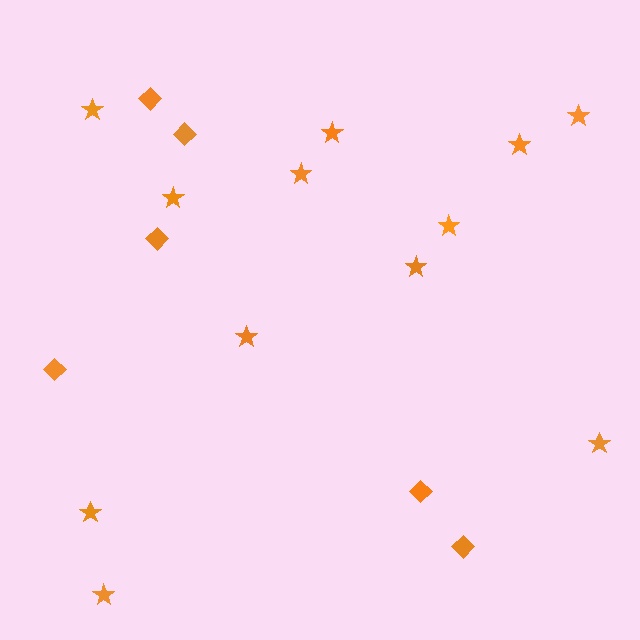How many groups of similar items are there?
There are 2 groups: one group of stars (12) and one group of diamonds (6).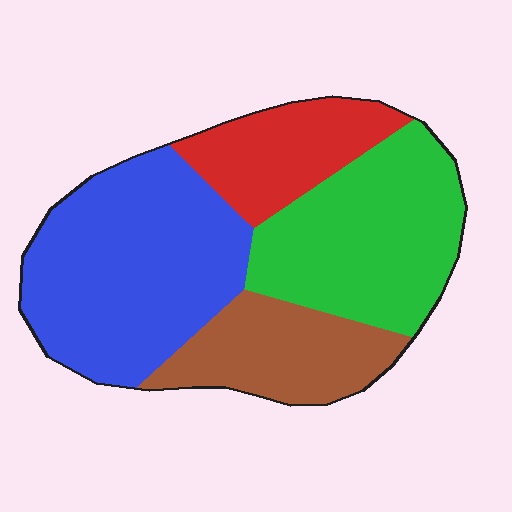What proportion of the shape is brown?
Brown covers roughly 20% of the shape.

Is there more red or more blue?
Blue.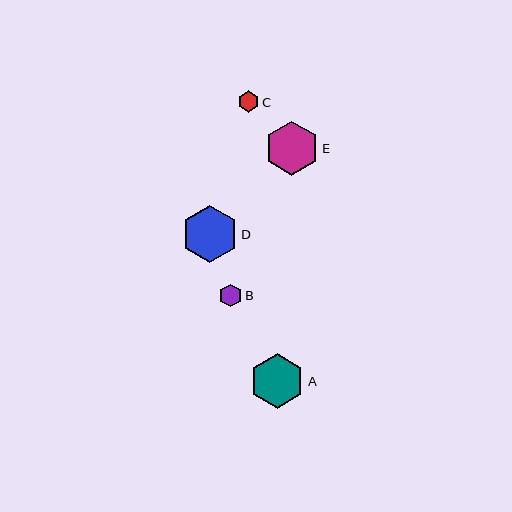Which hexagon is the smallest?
Hexagon C is the smallest with a size of approximately 22 pixels.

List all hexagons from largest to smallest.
From largest to smallest: D, A, E, B, C.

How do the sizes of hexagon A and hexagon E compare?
Hexagon A and hexagon E are approximately the same size.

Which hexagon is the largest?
Hexagon D is the largest with a size of approximately 57 pixels.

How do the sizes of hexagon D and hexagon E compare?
Hexagon D and hexagon E are approximately the same size.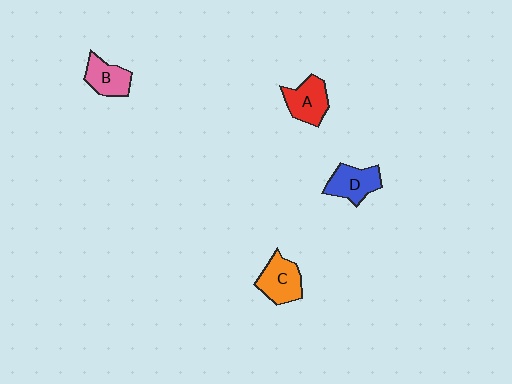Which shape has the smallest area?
Shape B (pink).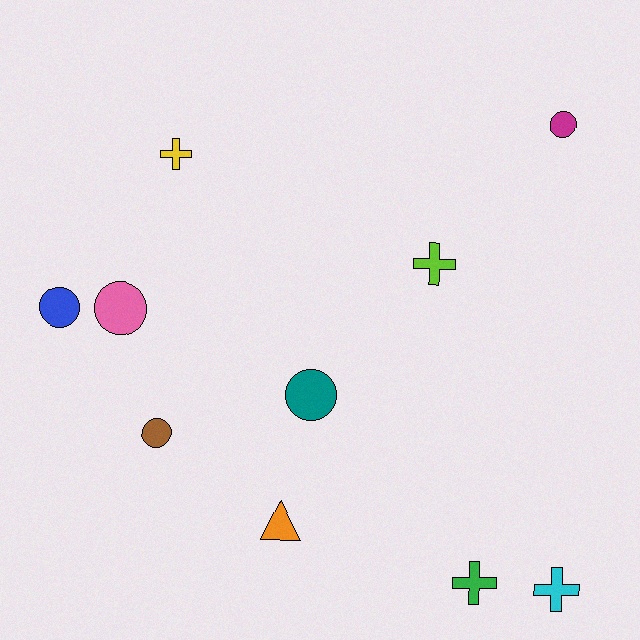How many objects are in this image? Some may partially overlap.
There are 10 objects.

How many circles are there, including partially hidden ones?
There are 5 circles.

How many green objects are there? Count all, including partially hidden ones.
There is 1 green object.